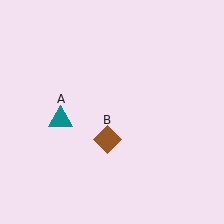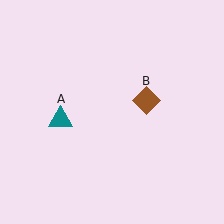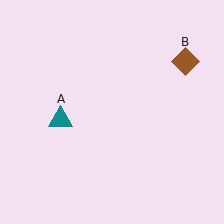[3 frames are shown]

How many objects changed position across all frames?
1 object changed position: brown diamond (object B).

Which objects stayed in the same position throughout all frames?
Teal triangle (object A) remained stationary.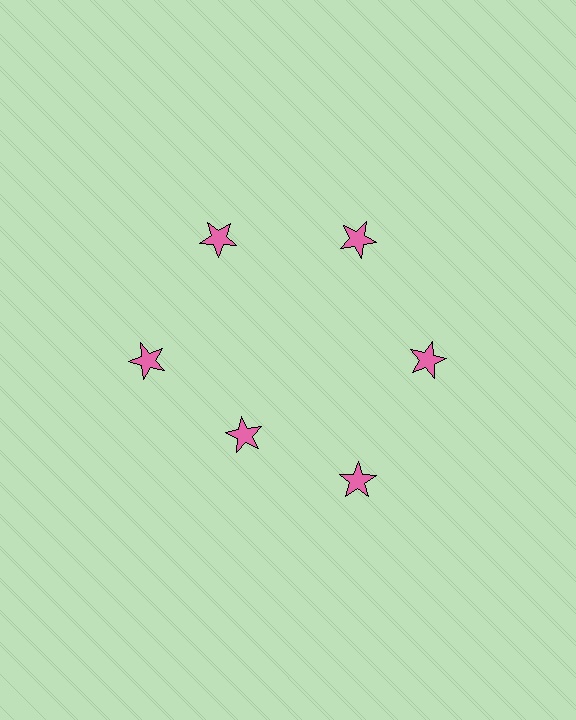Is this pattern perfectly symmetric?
No. The 6 pink stars are arranged in a ring, but one element near the 7 o'clock position is pulled inward toward the center, breaking the 6-fold rotational symmetry.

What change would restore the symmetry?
The symmetry would be restored by moving it outward, back onto the ring so that all 6 stars sit at equal angles and equal distance from the center.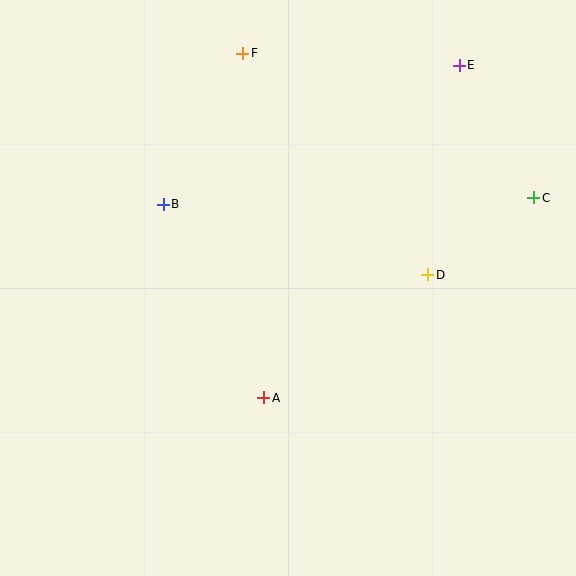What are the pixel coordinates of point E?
Point E is at (459, 65).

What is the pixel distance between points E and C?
The distance between E and C is 152 pixels.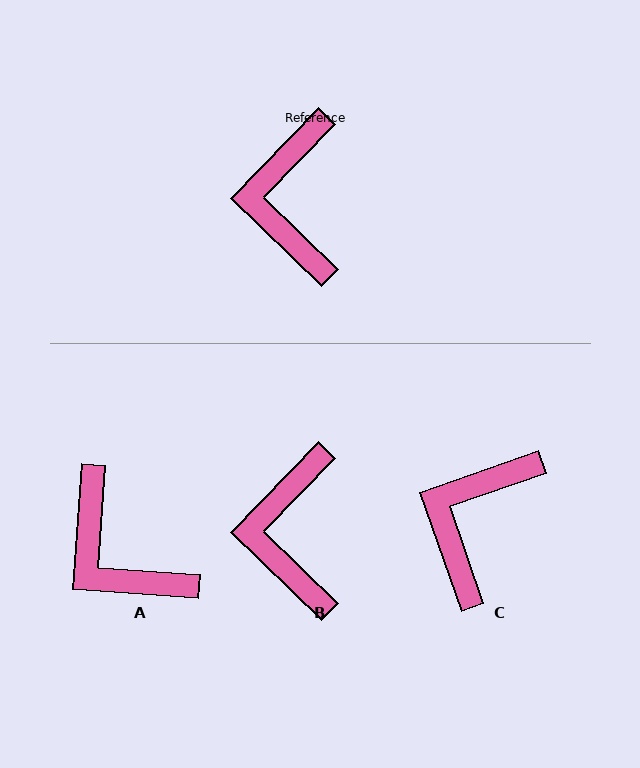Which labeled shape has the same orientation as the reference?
B.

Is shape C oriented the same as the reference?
No, it is off by about 27 degrees.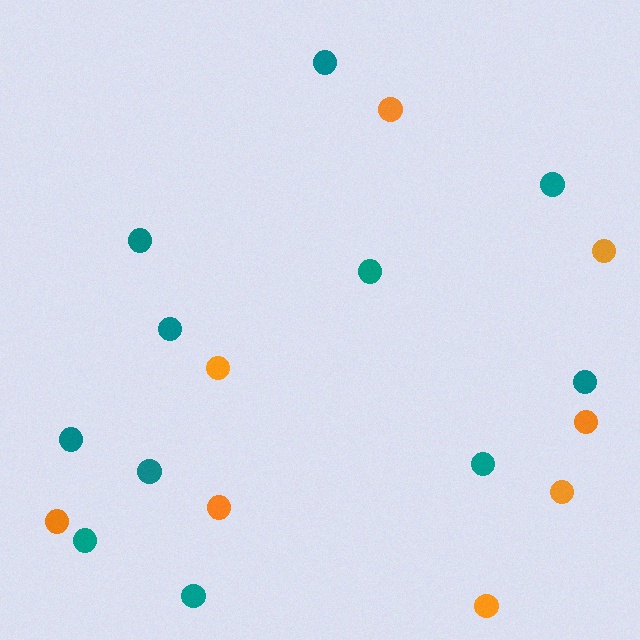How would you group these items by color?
There are 2 groups: one group of teal circles (11) and one group of orange circles (8).